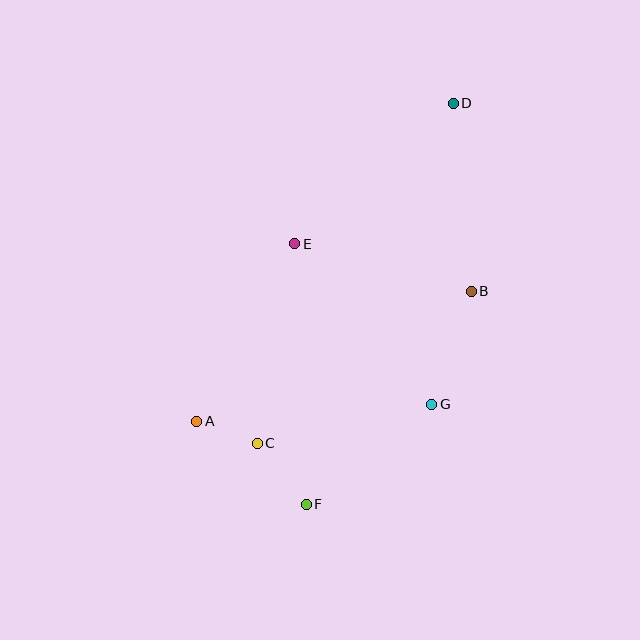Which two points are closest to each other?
Points A and C are closest to each other.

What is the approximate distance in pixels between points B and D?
The distance between B and D is approximately 189 pixels.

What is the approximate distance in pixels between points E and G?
The distance between E and G is approximately 211 pixels.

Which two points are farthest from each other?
Points D and F are farthest from each other.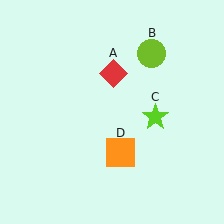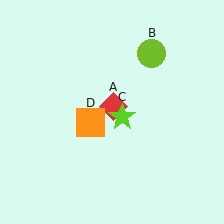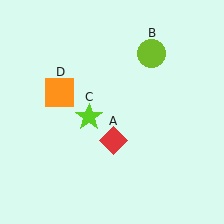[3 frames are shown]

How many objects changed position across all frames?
3 objects changed position: red diamond (object A), lime star (object C), orange square (object D).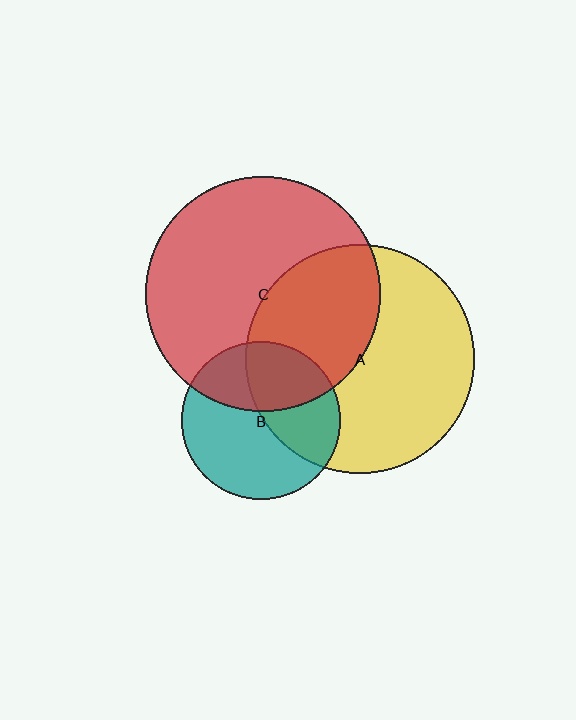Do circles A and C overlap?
Yes.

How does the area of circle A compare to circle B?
Approximately 2.1 times.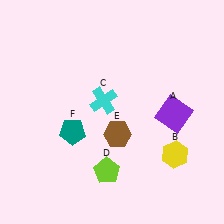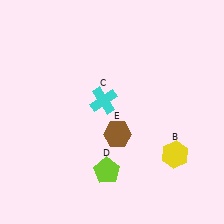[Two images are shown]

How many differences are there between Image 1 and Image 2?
There are 2 differences between the two images.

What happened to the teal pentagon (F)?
The teal pentagon (F) was removed in Image 2. It was in the bottom-left area of Image 1.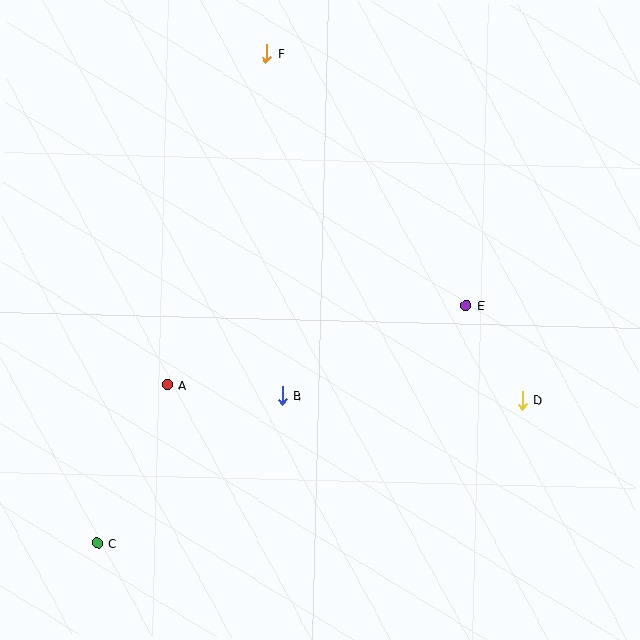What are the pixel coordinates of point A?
Point A is at (167, 385).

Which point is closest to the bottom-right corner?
Point D is closest to the bottom-right corner.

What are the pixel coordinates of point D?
Point D is at (522, 400).